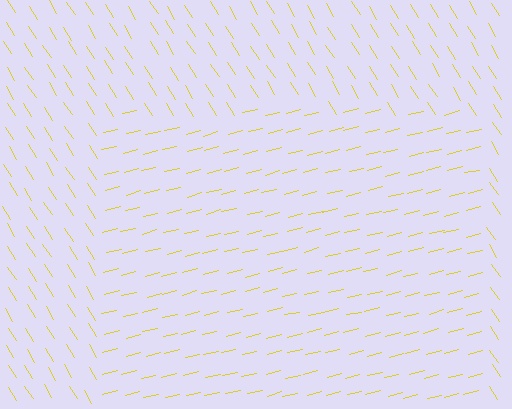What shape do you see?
I see a rectangle.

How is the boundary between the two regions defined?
The boundary is defined purely by a change in line orientation (approximately 72 degrees difference). All lines are the same color and thickness.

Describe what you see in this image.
The image is filled with small yellow line segments. A rectangle region in the image has lines oriented differently from the surrounding lines, creating a visible texture boundary.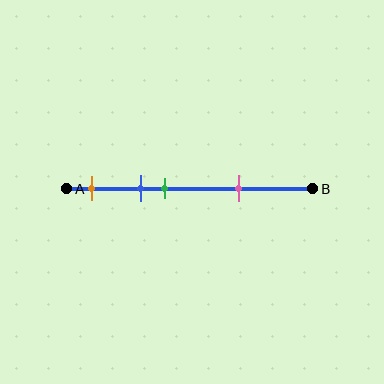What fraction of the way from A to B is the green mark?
The green mark is approximately 40% (0.4) of the way from A to B.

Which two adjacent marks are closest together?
The blue and green marks are the closest adjacent pair.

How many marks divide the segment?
There are 4 marks dividing the segment.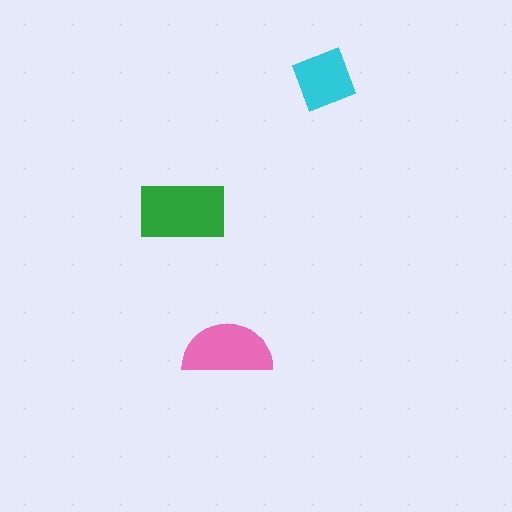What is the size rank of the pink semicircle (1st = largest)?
2nd.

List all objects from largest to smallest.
The green rectangle, the pink semicircle, the cyan diamond.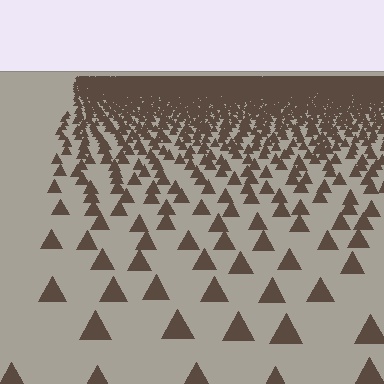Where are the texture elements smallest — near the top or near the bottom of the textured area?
Near the top.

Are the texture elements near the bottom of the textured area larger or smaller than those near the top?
Larger. Near the bottom, elements are closer to the viewer and appear at a bigger on-screen size.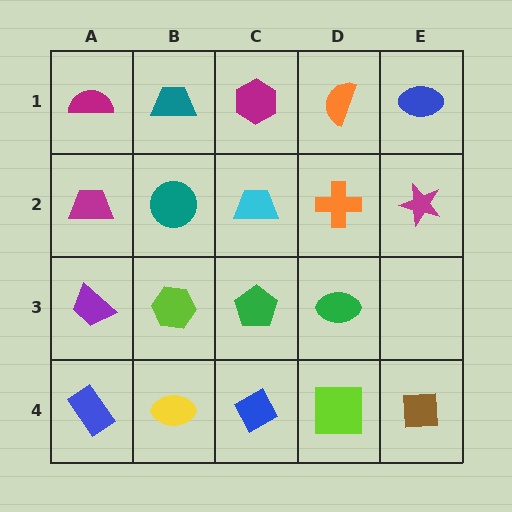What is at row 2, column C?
A cyan trapezoid.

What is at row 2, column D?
An orange cross.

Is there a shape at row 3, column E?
No, that cell is empty.